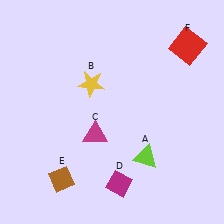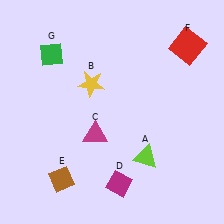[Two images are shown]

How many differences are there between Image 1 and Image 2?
There is 1 difference between the two images.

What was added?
A green diamond (G) was added in Image 2.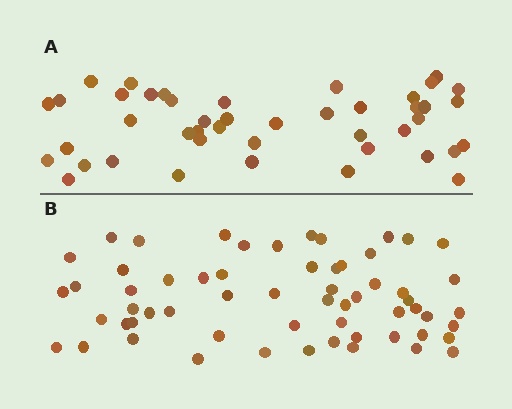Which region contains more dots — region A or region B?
Region B (the bottom region) has more dots.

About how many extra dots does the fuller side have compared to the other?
Region B has approximately 15 more dots than region A.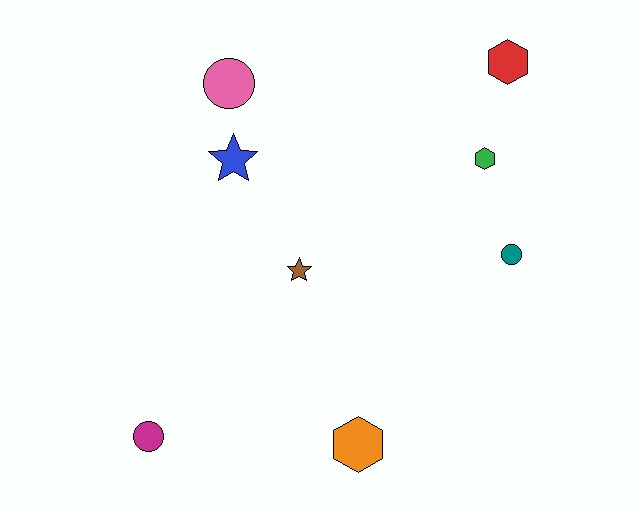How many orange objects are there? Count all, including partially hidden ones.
There is 1 orange object.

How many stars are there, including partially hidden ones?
There are 2 stars.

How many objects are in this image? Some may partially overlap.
There are 8 objects.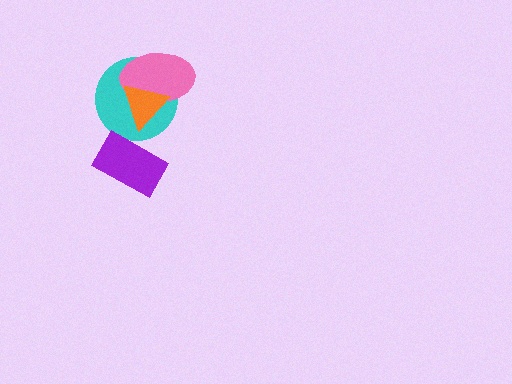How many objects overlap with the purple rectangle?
1 object overlaps with the purple rectangle.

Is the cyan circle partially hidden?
Yes, it is partially covered by another shape.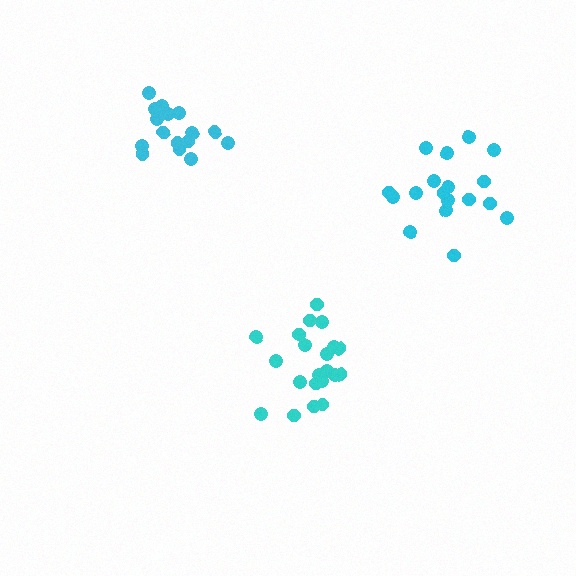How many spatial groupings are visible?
There are 3 spatial groupings.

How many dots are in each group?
Group 1: 18 dots, Group 2: 21 dots, Group 3: 16 dots (55 total).